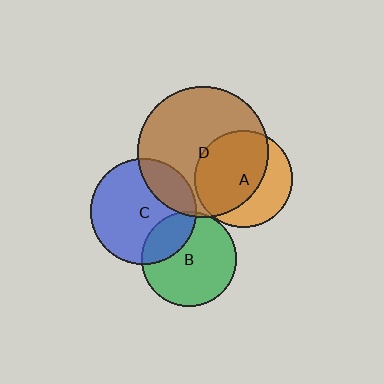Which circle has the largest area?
Circle D (brown).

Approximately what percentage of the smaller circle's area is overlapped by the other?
Approximately 65%.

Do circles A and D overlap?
Yes.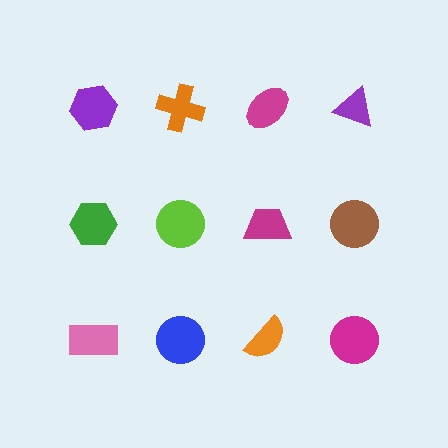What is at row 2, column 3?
A magenta trapezoid.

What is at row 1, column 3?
A magenta ellipse.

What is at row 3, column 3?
An orange semicircle.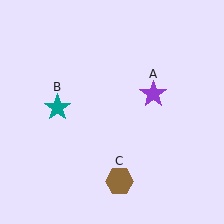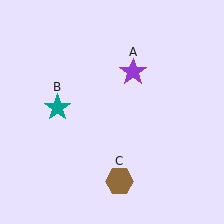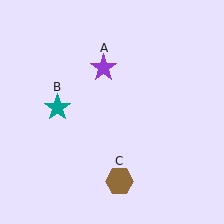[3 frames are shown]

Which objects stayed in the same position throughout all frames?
Teal star (object B) and brown hexagon (object C) remained stationary.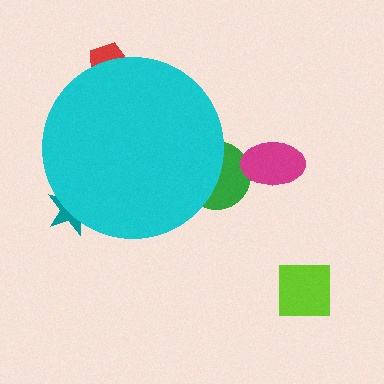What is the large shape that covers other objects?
A cyan circle.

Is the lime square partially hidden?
No, the lime square is fully visible.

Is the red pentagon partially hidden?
Yes, the red pentagon is partially hidden behind the cyan circle.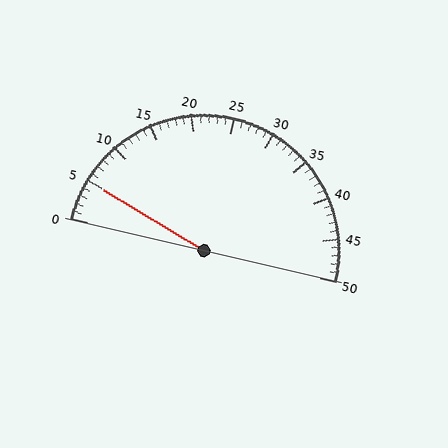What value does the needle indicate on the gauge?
The needle indicates approximately 5.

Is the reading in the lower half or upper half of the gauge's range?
The reading is in the lower half of the range (0 to 50).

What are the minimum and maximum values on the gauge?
The gauge ranges from 0 to 50.